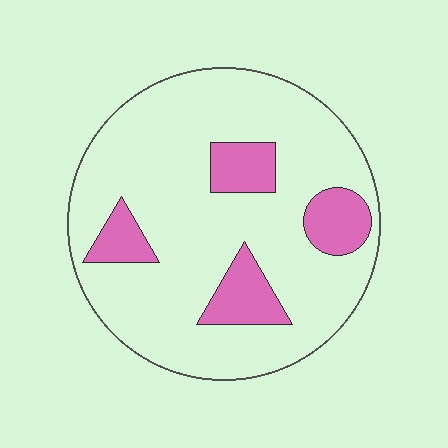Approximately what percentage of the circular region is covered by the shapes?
Approximately 20%.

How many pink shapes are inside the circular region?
4.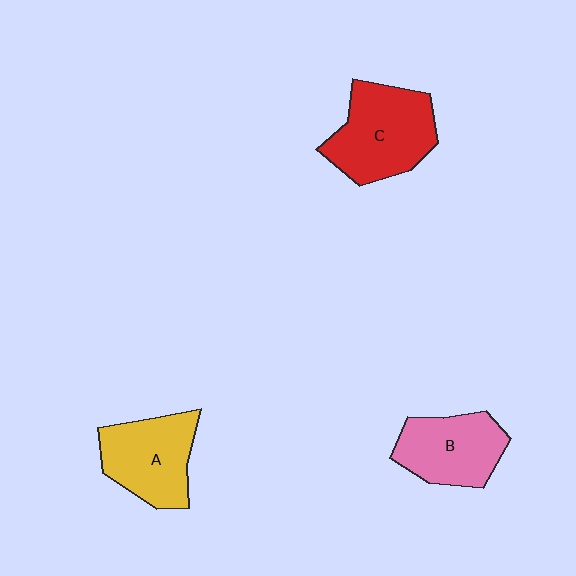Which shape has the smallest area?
Shape B (pink).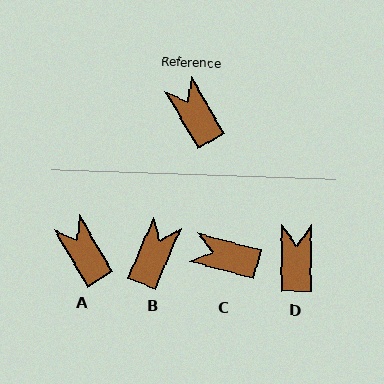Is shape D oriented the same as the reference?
No, it is off by about 30 degrees.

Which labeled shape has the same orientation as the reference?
A.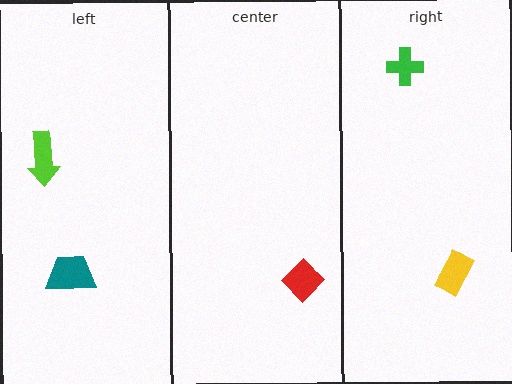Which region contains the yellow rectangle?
The right region.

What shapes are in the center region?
The red diamond.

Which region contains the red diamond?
The center region.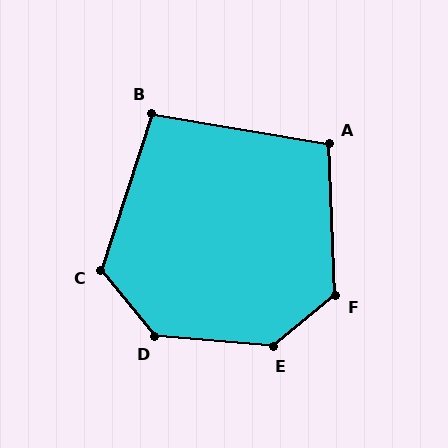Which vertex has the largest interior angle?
E, at approximately 136 degrees.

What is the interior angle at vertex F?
Approximately 127 degrees (obtuse).